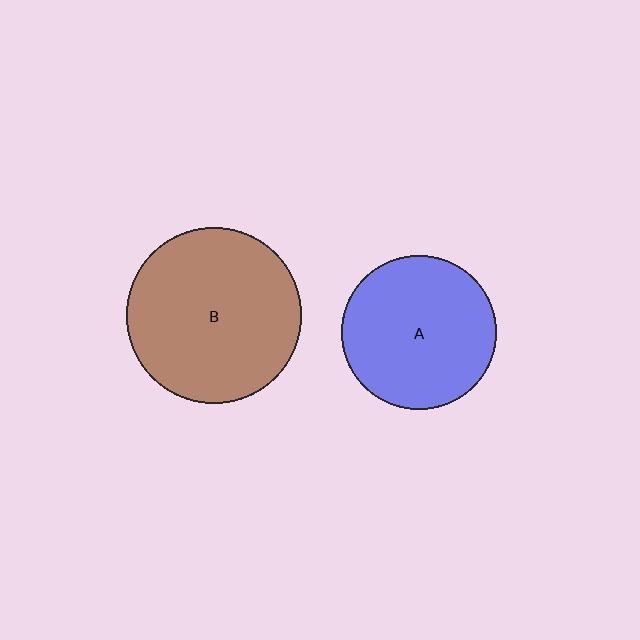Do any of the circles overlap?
No, none of the circles overlap.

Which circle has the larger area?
Circle B (brown).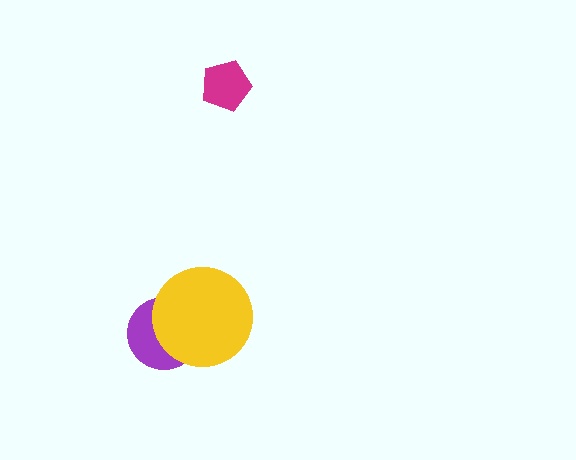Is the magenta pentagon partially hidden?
No, no other shape covers it.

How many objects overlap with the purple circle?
1 object overlaps with the purple circle.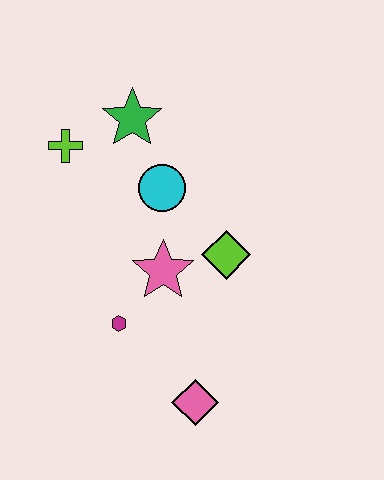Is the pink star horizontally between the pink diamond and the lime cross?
Yes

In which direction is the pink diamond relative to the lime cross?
The pink diamond is below the lime cross.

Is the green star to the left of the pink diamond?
Yes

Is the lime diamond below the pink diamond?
No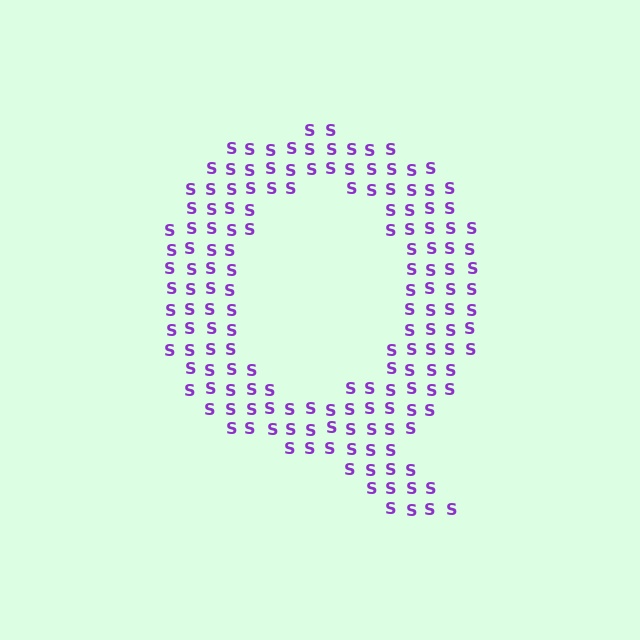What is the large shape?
The large shape is the letter Q.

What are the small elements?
The small elements are letter S's.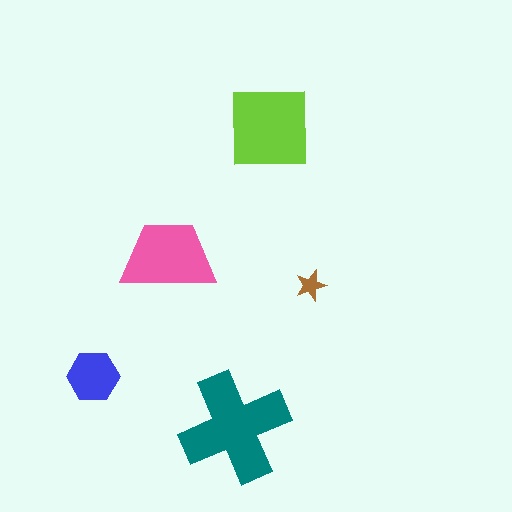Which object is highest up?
The lime square is topmost.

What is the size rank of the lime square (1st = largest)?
2nd.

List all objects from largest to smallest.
The teal cross, the lime square, the pink trapezoid, the blue hexagon, the brown star.